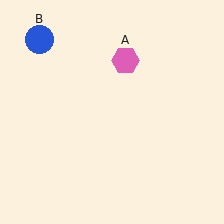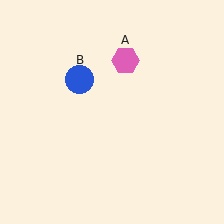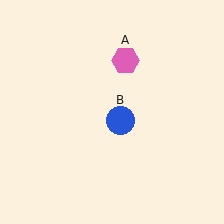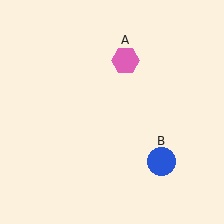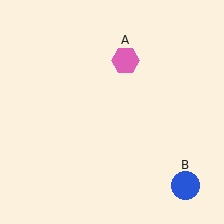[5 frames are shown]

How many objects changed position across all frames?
1 object changed position: blue circle (object B).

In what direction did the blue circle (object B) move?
The blue circle (object B) moved down and to the right.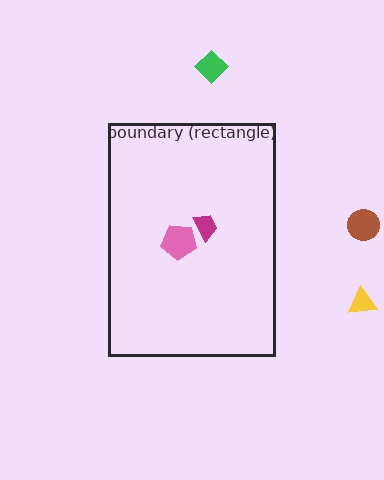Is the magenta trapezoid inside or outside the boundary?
Inside.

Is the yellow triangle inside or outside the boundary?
Outside.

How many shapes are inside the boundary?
2 inside, 3 outside.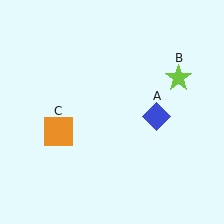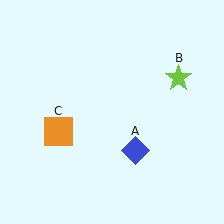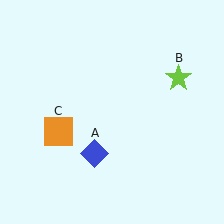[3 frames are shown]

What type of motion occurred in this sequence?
The blue diamond (object A) rotated clockwise around the center of the scene.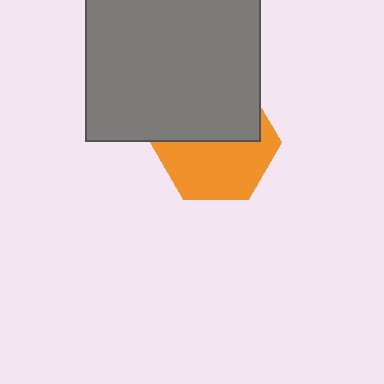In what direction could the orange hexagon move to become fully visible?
The orange hexagon could move down. That would shift it out from behind the gray square entirely.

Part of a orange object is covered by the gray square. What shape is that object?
It is a hexagon.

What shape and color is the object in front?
The object in front is a gray square.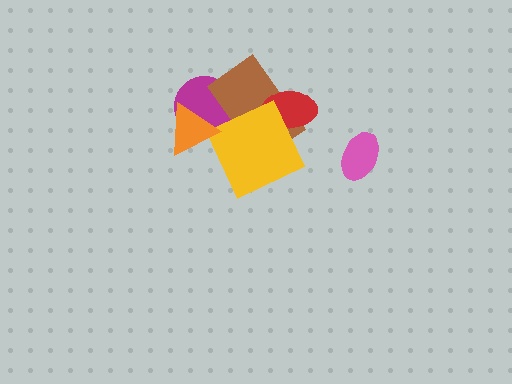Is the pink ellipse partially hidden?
No, no other shape covers it.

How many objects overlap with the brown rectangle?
3 objects overlap with the brown rectangle.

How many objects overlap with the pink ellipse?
0 objects overlap with the pink ellipse.